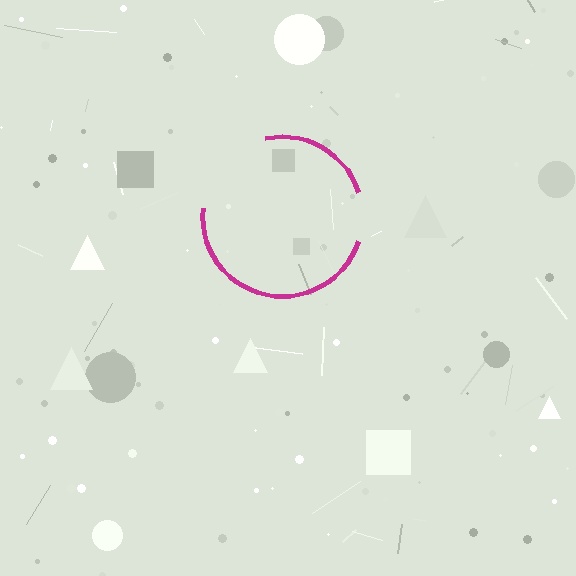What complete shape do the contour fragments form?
The contour fragments form a circle.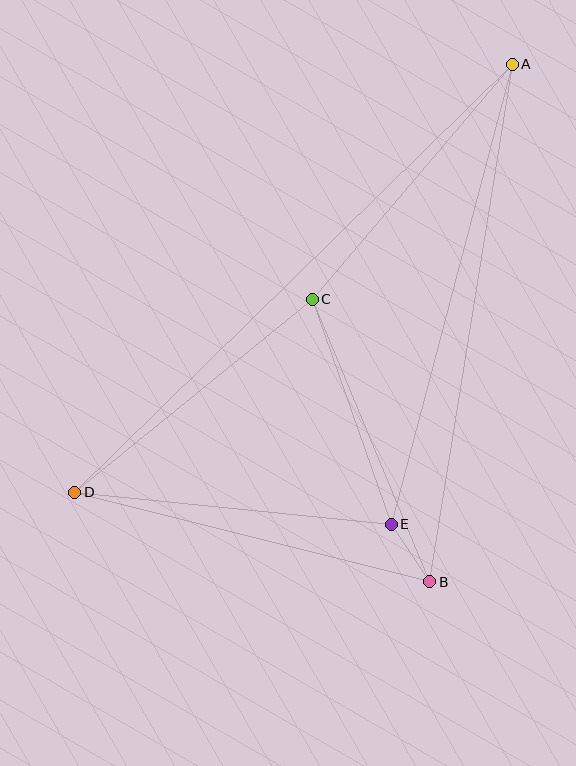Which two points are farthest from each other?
Points A and D are farthest from each other.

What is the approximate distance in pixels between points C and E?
The distance between C and E is approximately 238 pixels.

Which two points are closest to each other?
Points B and E are closest to each other.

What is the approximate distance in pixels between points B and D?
The distance between B and D is approximately 366 pixels.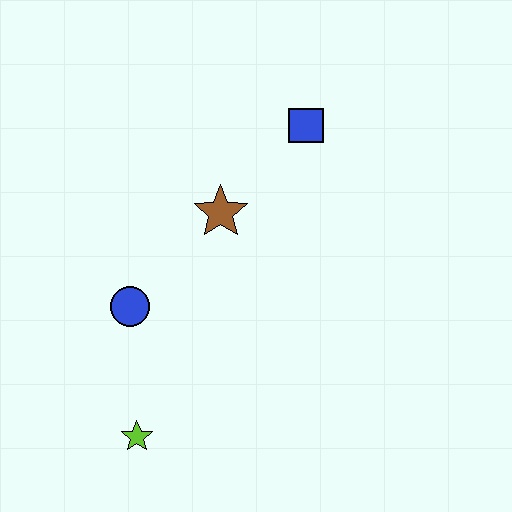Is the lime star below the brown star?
Yes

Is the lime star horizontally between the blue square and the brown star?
No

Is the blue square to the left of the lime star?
No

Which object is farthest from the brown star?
The lime star is farthest from the brown star.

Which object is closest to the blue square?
The brown star is closest to the blue square.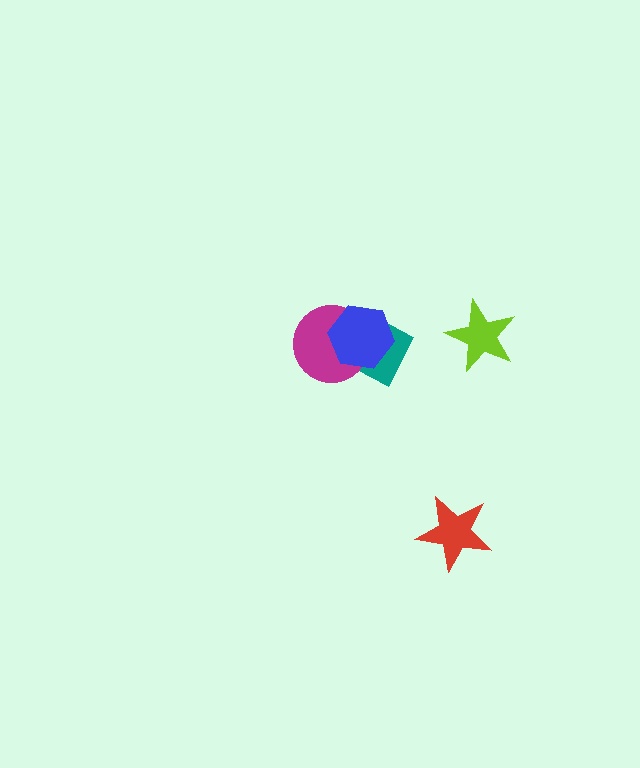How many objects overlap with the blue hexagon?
2 objects overlap with the blue hexagon.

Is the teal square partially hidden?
Yes, it is partially covered by another shape.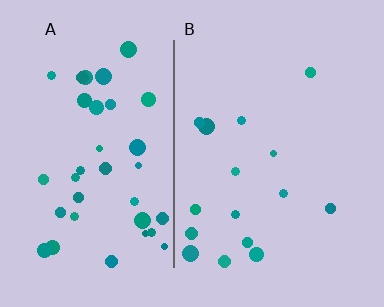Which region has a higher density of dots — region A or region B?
A (the left).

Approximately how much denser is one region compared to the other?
Approximately 2.4× — region A over region B.